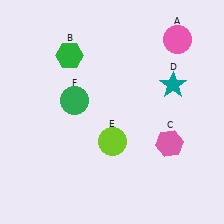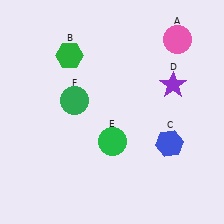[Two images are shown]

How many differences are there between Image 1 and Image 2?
There are 3 differences between the two images.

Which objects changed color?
C changed from pink to blue. D changed from teal to purple. E changed from lime to green.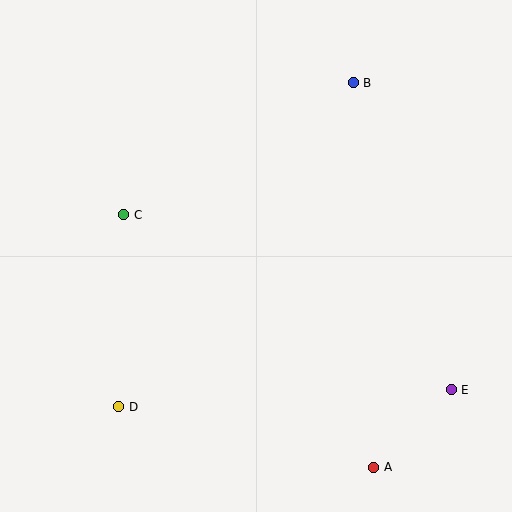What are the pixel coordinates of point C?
Point C is at (124, 215).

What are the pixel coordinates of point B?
Point B is at (353, 83).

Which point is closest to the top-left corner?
Point C is closest to the top-left corner.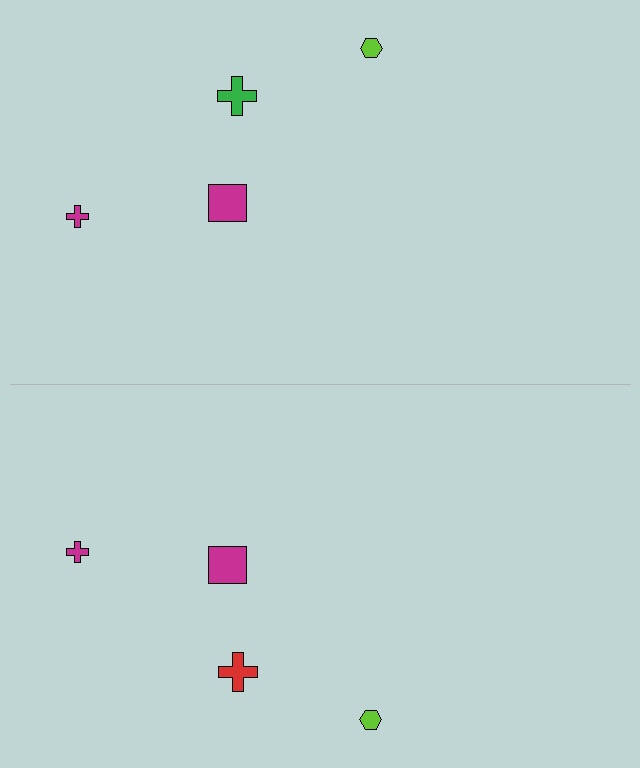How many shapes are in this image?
There are 8 shapes in this image.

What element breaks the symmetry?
The red cross on the bottom side breaks the symmetry — its mirror counterpart is green.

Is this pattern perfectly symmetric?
No, the pattern is not perfectly symmetric. The red cross on the bottom side breaks the symmetry — its mirror counterpart is green.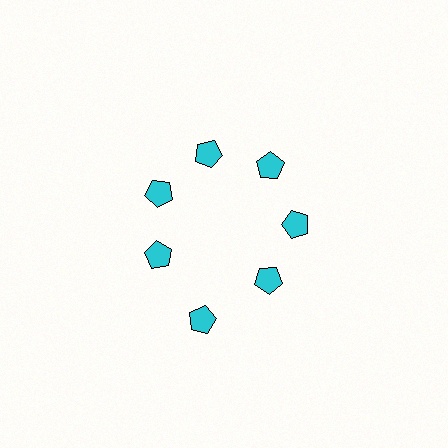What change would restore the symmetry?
The symmetry would be restored by moving it inward, back onto the ring so that all 7 pentagons sit at equal angles and equal distance from the center.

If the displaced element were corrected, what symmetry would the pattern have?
It would have 7-fold rotational symmetry — the pattern would map onto itself every 51 degrees.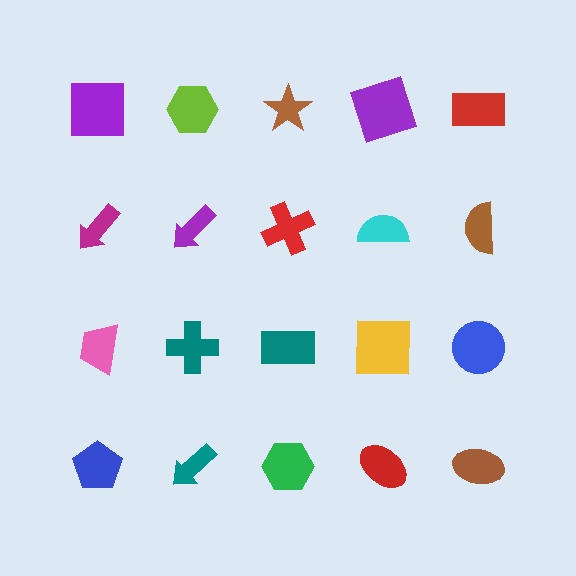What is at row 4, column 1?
A blue pentagon.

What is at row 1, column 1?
A purple square.